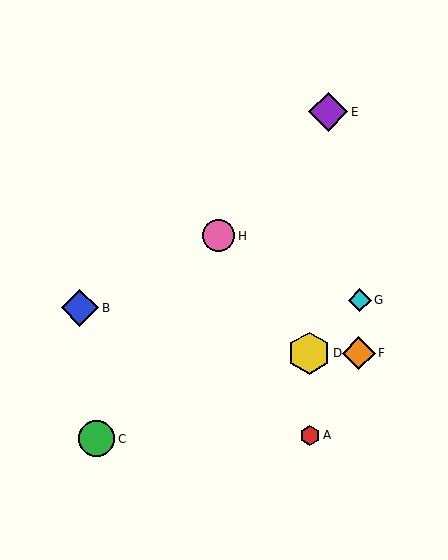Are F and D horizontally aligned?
Yes, both are at y≈353.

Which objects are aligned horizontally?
Objects D, F are aligned horizontally.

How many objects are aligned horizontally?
2 objects (D, F) are aligned horizontally.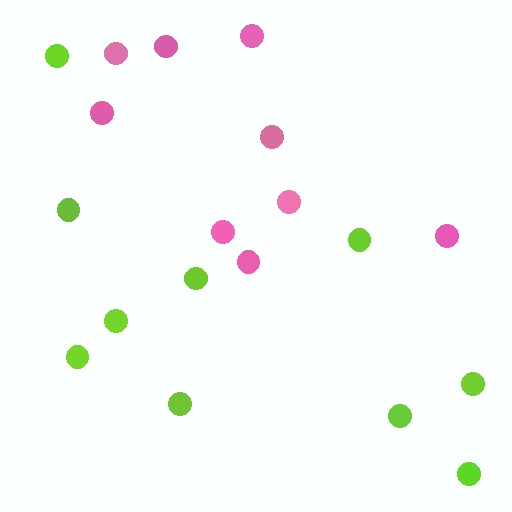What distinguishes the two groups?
There are 2 groups: one group of lime circles (10) and one group of pink circles (9).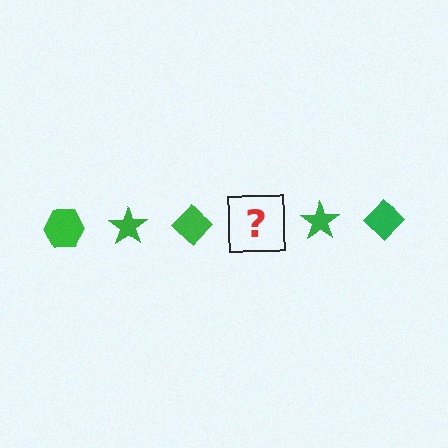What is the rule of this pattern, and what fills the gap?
The rule is that the pattern cycles through hexagon, star, diamond shapes in green. The gap should be filled with a green hexagon.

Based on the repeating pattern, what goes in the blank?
The blank should be a green hexagon.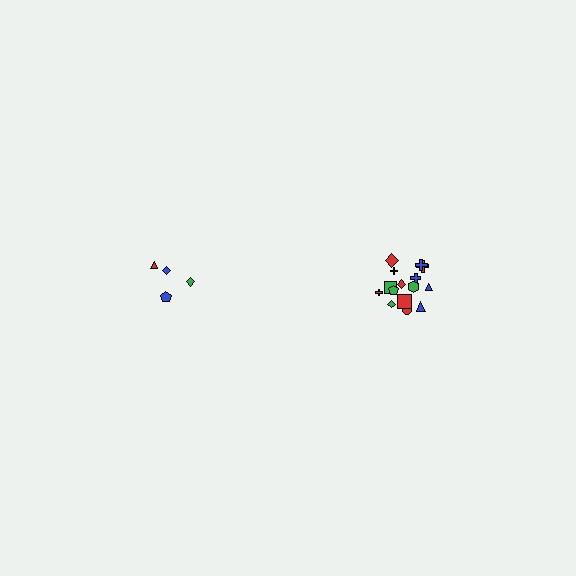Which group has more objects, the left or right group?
The right group.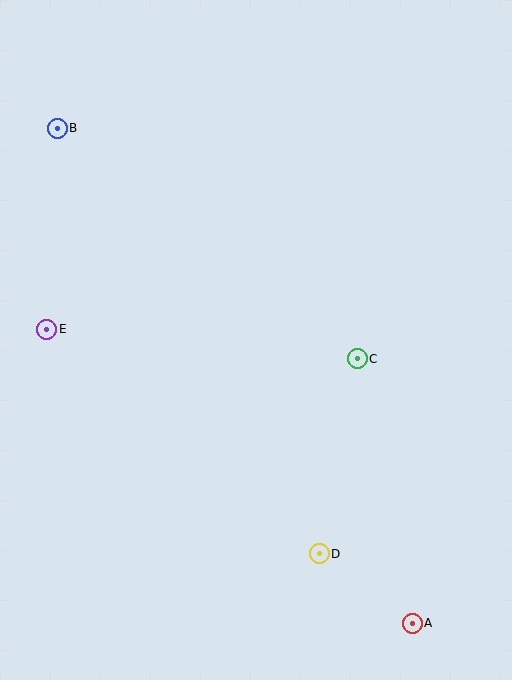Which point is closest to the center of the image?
Point C at (357, 359) is closest to the center.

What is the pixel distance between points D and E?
The distance between D and E is 353 pixels.